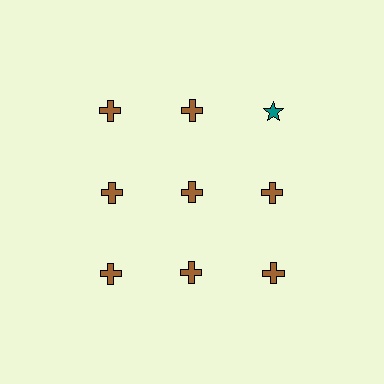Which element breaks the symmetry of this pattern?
The teal star in the top row, center column breaks the symmetry. All other shapes are brown crosses.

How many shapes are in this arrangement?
There are 9 shapes arranged in a grid pattern.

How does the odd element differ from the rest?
It differs in both color (teal instead of brown) and shape (star instead of cross).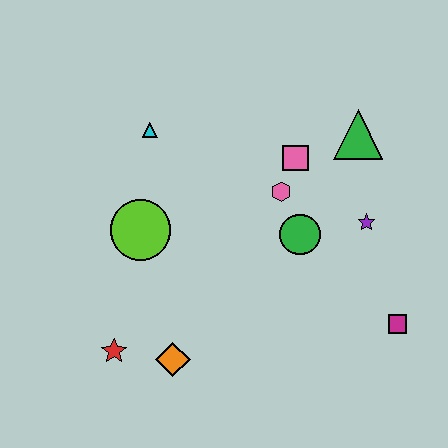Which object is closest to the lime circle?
The cyan triangle is closest to the lime circle.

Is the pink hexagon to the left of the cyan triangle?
No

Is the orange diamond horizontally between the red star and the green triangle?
Yes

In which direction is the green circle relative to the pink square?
The green circle is below the pink square.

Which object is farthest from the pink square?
The red star is farthest from the pink square.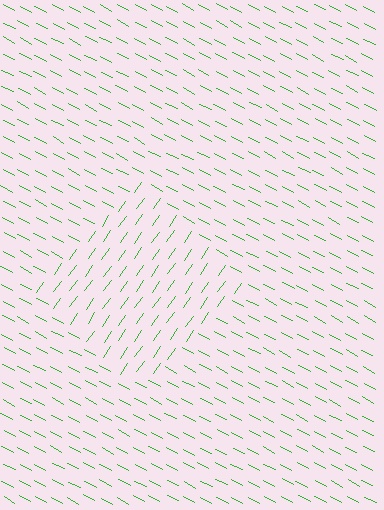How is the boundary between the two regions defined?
The boundary is defined purely by a change in line orientation (approximately 83 degrees difference). All lines are the same color and thickness.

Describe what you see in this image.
The image is filled with small green line segments. A diamond region in the image has lines oriented differently from the surrounding lines, creating a visible texture boundary.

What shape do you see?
I see a diamond.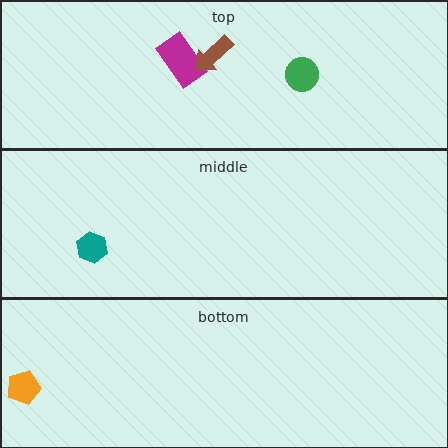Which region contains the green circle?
The top region.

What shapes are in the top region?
The green circle, the magenta rectangle, the brown arrow.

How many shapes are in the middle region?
1.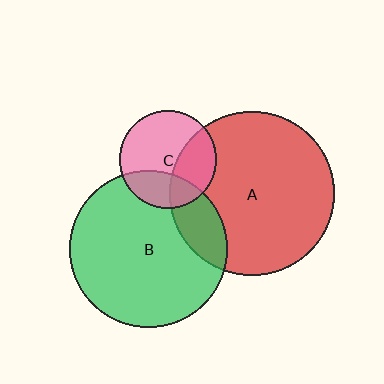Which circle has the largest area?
Circle A (red).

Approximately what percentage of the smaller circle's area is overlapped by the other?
Approximately 15%.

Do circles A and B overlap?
Yes.